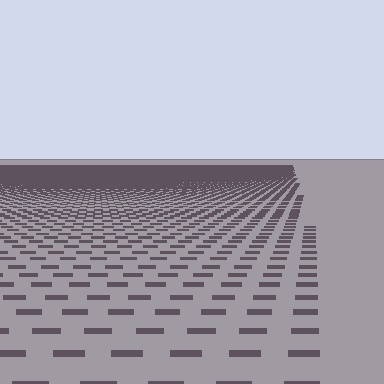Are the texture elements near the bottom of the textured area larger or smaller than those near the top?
Larger. Near the bottom, elements are closer to the viewer and appear at a bigger on-screen size.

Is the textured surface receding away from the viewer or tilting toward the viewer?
The surface is receding away from the viewer. Texture elements get smaller and denser toward the top.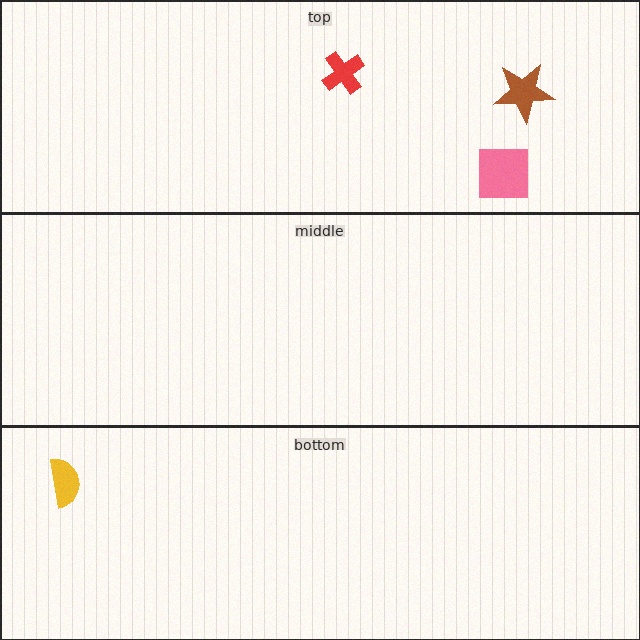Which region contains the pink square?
The top region.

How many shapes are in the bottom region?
1.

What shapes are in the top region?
The pink square, the brown star, the red cross.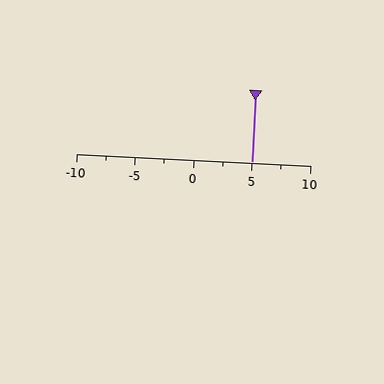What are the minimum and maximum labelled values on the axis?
The axis runs from -10 to 10.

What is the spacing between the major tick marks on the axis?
The major ticks are spaced 5 apart.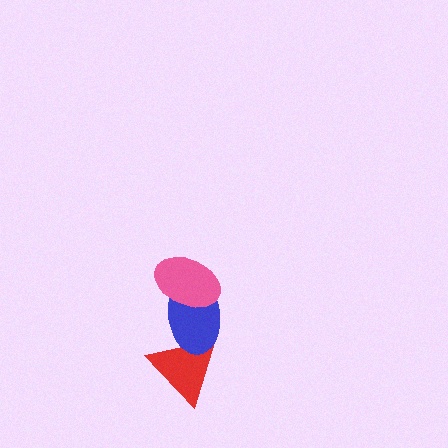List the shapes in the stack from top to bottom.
From top to bottom: the pink ellipse, the blue ellipse, the red triangle.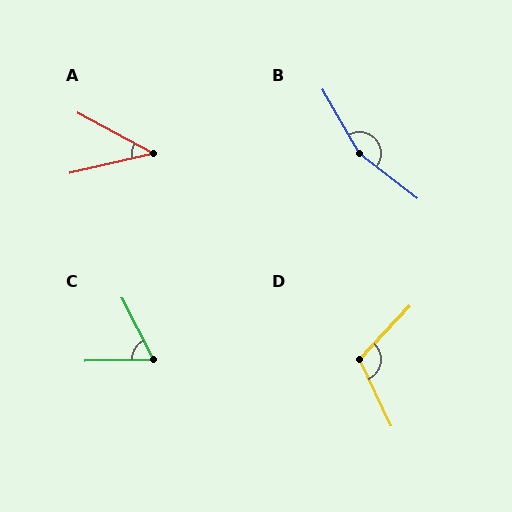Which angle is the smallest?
A, at approximately 41 degrees.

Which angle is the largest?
B, at approximately 158 degrees.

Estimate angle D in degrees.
Approximately 111 degrees.